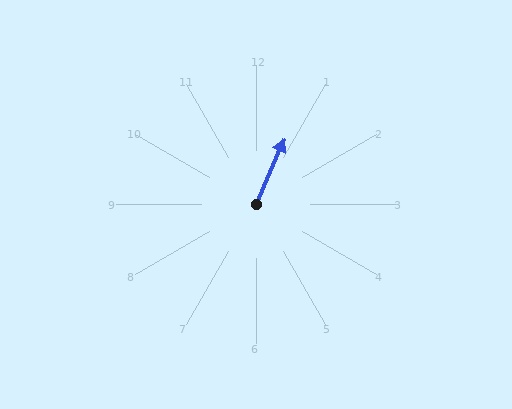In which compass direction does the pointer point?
Northeast.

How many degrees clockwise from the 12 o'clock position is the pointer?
Approximately 23 degrees.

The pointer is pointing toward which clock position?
Roughly 1 o'clock.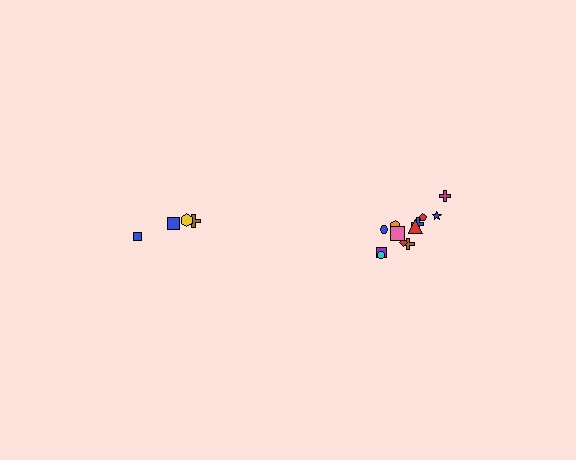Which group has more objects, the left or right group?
The right group.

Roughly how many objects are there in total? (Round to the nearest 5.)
Roughly 15 objects in total.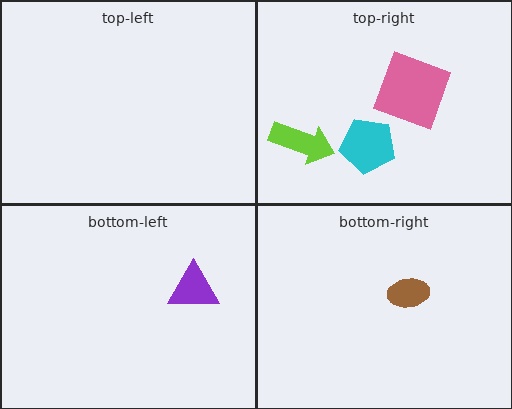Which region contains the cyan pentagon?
The top-right region.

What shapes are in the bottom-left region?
The purple triangle.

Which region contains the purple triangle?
The bottom-left region.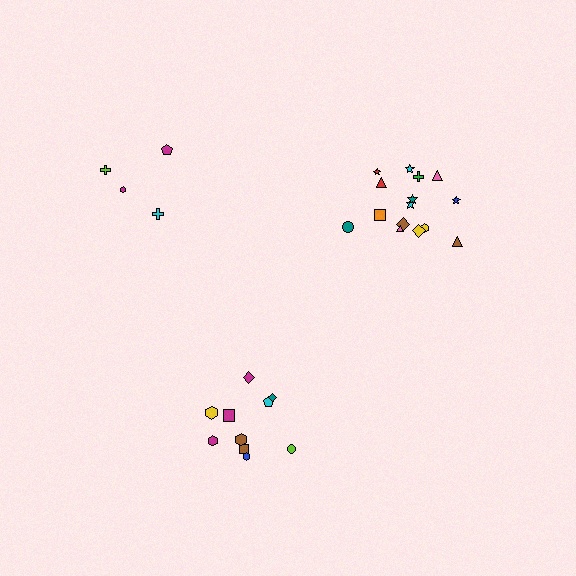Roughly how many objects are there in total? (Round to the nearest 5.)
Roughly 30 objects in total.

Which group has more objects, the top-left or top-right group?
The top-right group.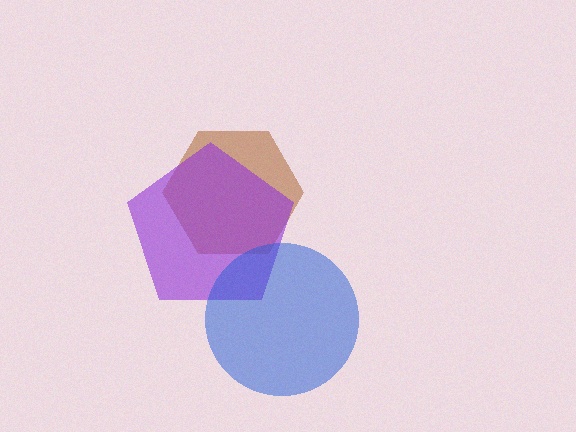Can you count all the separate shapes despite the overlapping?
Yes, there are 3 separate shapes.